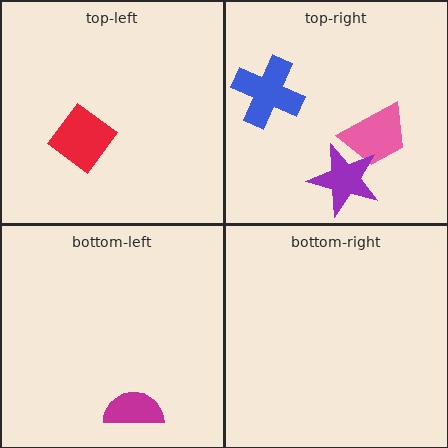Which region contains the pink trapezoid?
The top-right region.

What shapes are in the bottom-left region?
The magenta semicircle.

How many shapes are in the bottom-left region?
1.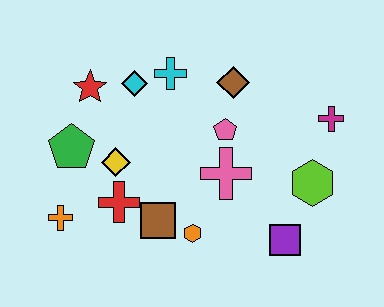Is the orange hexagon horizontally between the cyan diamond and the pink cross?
Yes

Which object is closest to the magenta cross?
The lime hexagon is closest to the magenta cross.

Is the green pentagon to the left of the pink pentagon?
Yes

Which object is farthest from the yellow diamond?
The magenta cross is farthest from the yellow diamond.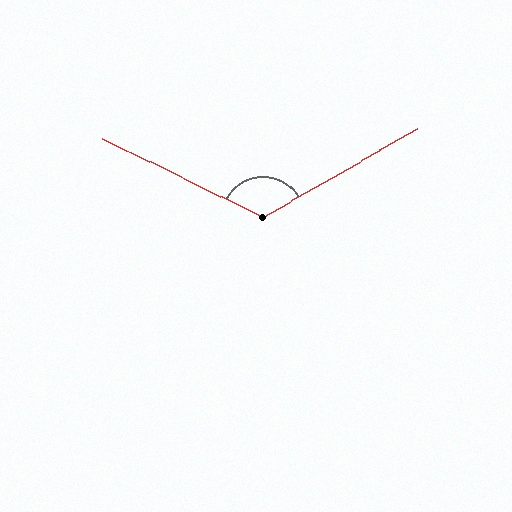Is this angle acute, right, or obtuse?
It is obtuse.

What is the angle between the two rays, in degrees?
Approximately 124 degrees.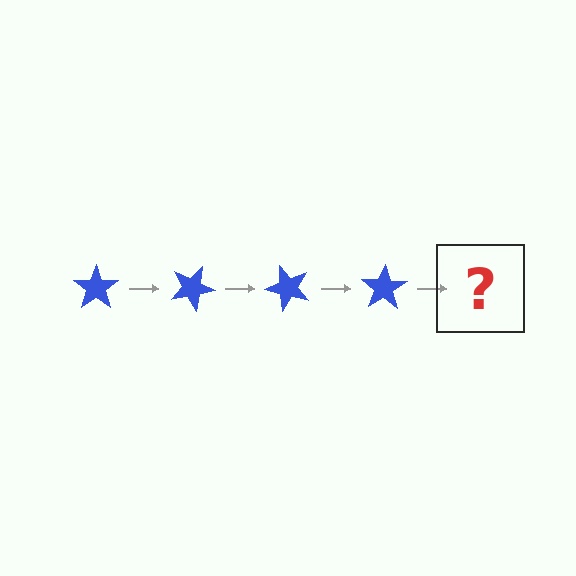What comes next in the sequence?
The next element should be a blue star rotated 100 degrees.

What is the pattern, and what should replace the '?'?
The pattern is that the star rotates 25 degrees each step. The '?' should be a blue star rotated 100 degrees.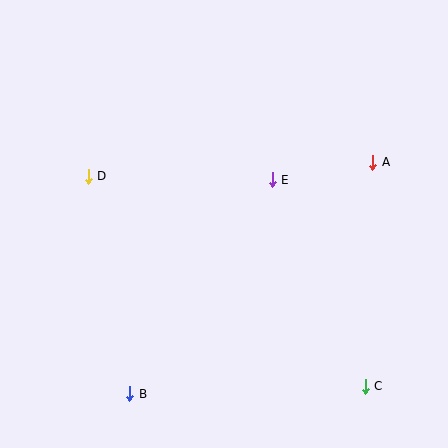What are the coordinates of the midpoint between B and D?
The midpoint between B and D is at (109, 285).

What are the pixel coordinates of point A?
Point A is at (373, 162).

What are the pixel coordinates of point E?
Point E is at (272, 180).